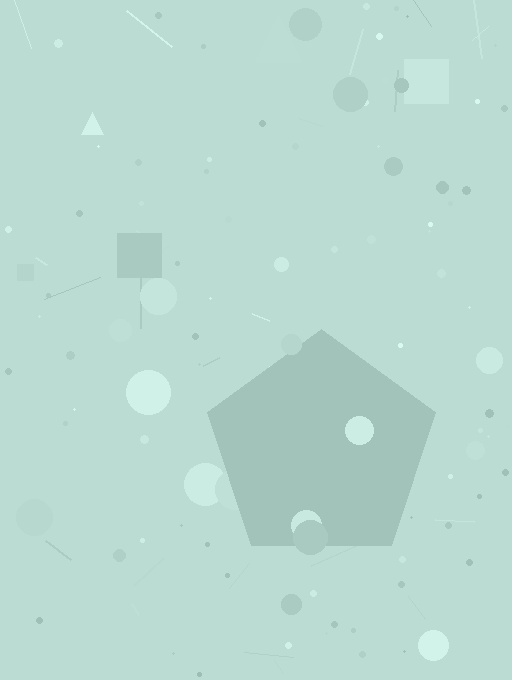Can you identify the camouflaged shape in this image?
The camouflaged shape is a pentagon.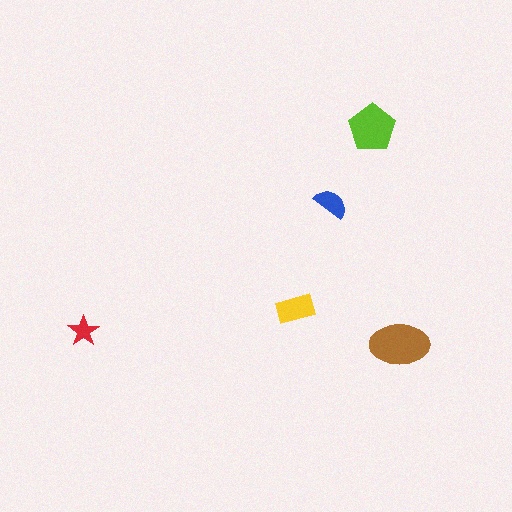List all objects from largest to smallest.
The brown ellipse, the lime pentagon, the yellow rectangle, the blue semicircle, the red star.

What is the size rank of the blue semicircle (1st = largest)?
4th.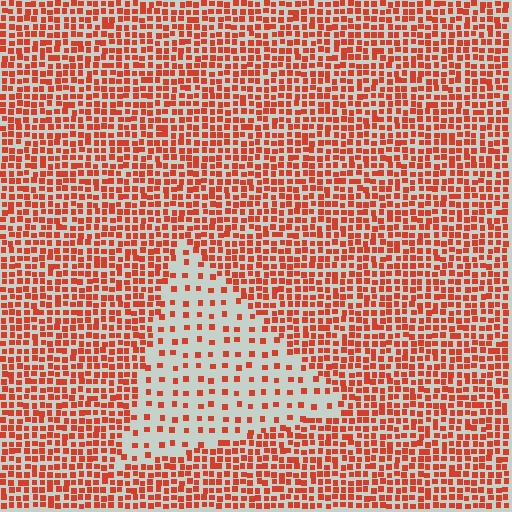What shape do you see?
I see a triangle.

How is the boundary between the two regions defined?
The boundary is defined by a change in element density (approximately 2.8x ratio). All elements are the same color, size, and shape.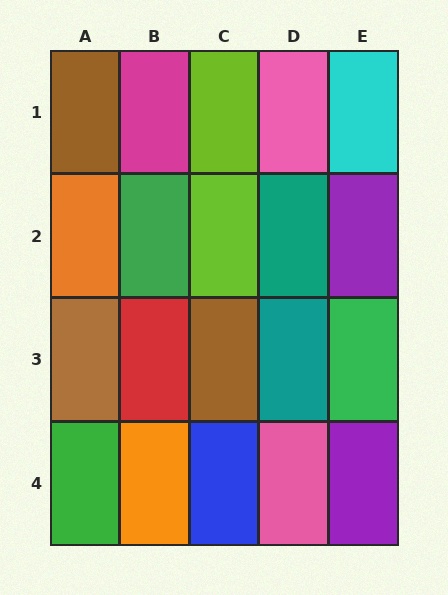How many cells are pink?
2 cells are pink.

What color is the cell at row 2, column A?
Orange.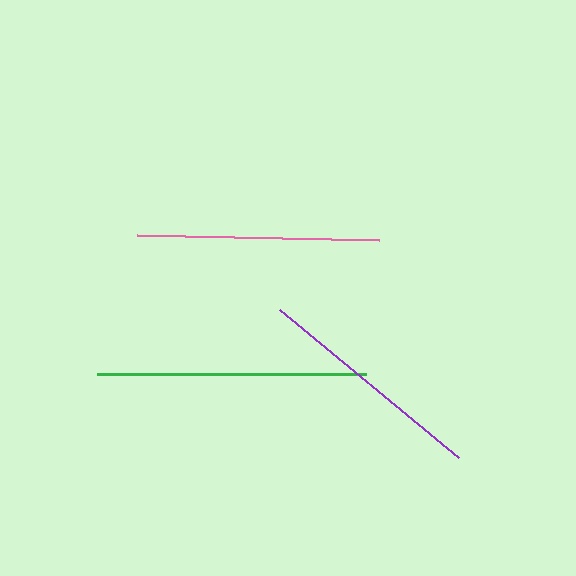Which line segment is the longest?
The green line is the longest at approximately 269 pixels.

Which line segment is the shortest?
The purple line is the shortest at approximately 232 pixels.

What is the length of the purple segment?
The purple segment is approximately 232 pixels long.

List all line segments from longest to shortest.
From longest to shortest: green, pink, purple.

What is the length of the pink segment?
The pink segment is approximately 242 pixels long.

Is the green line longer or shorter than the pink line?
The green line is longer than the pink line.